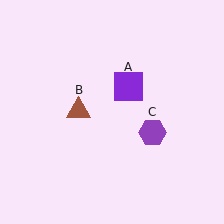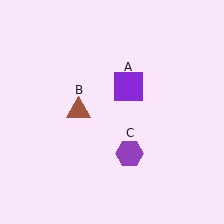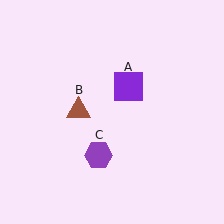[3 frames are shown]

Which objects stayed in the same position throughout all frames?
Purple square (object A) and brown triangle (object B) remained stationary.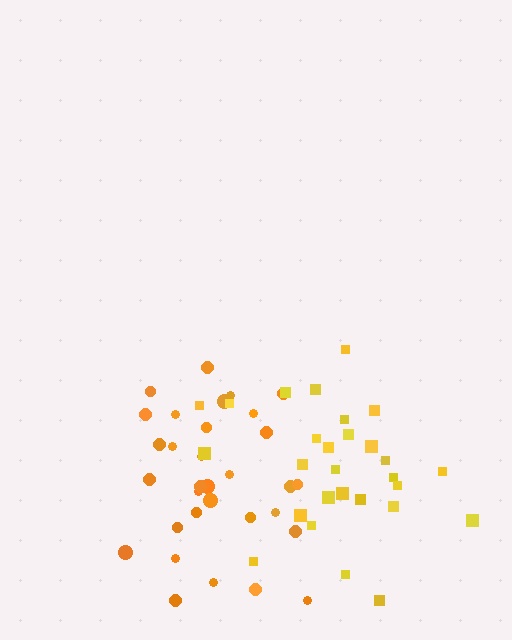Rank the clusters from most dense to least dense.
yellow, orange.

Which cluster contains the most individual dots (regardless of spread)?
Orange (32).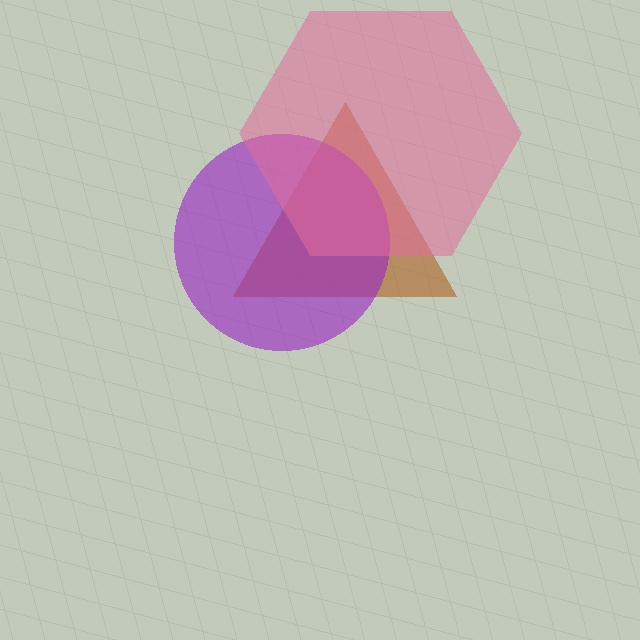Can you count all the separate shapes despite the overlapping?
Yes, there are 3 separate shapes.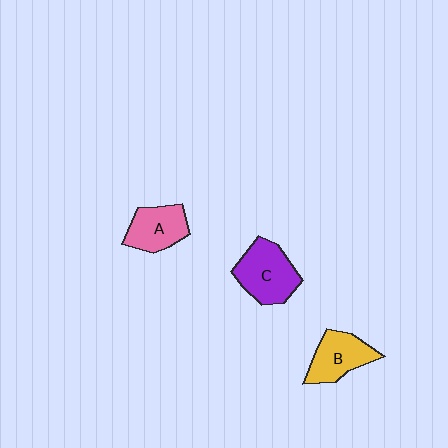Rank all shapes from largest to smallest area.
From largest to smallest: C (purple), B (yellow), A (pink).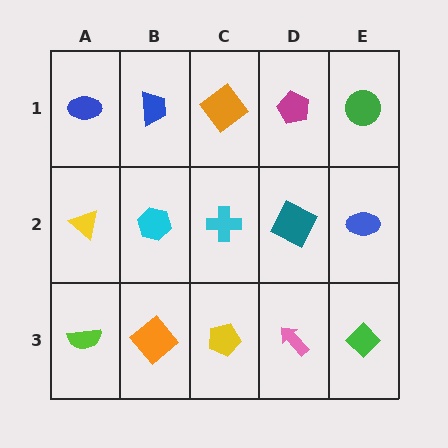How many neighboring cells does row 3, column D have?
3.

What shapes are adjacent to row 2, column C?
An orange diamond (row 1, column C), a yellow pentagon (row 3, column C), a cyan hexagon (row 2, column B), a teal square (row 2, column D).